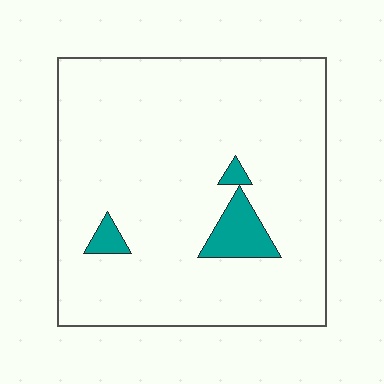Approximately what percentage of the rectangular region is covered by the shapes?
Approximately 5%.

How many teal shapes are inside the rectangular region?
3.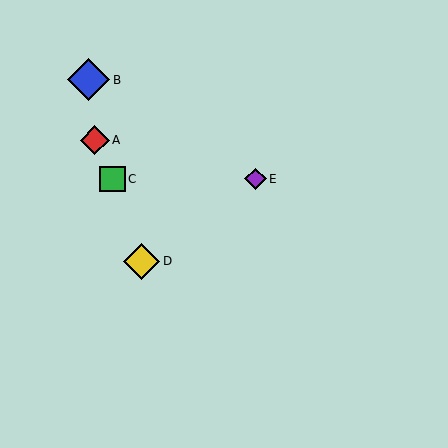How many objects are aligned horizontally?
2 objects (C, E) are aligned horizontally.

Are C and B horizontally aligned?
No, C is at y≈179 and B is at y≈80.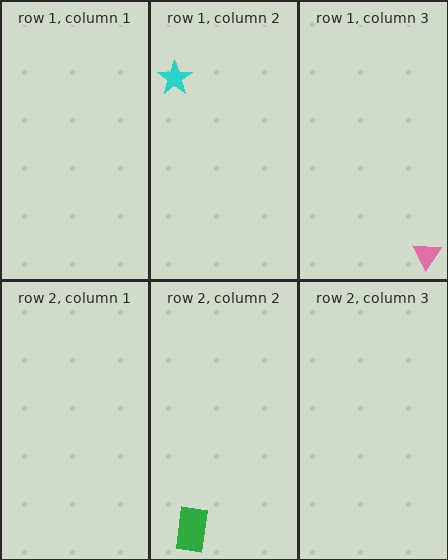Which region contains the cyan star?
The row 1, column 2 region.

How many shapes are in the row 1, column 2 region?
1.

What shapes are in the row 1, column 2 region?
The cyan star.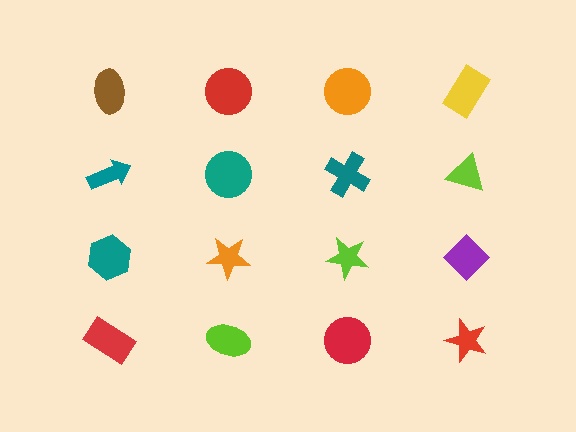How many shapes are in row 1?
4 shapes.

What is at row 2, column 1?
A teal arrow.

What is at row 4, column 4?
A red star.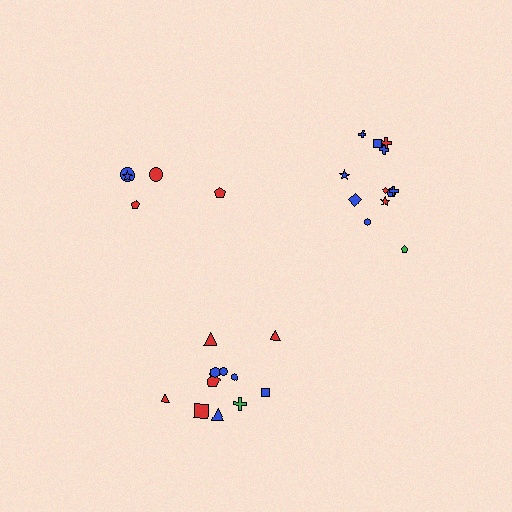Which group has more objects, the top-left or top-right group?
The top-right group.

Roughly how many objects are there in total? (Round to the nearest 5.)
Roughly 30 objects in total.